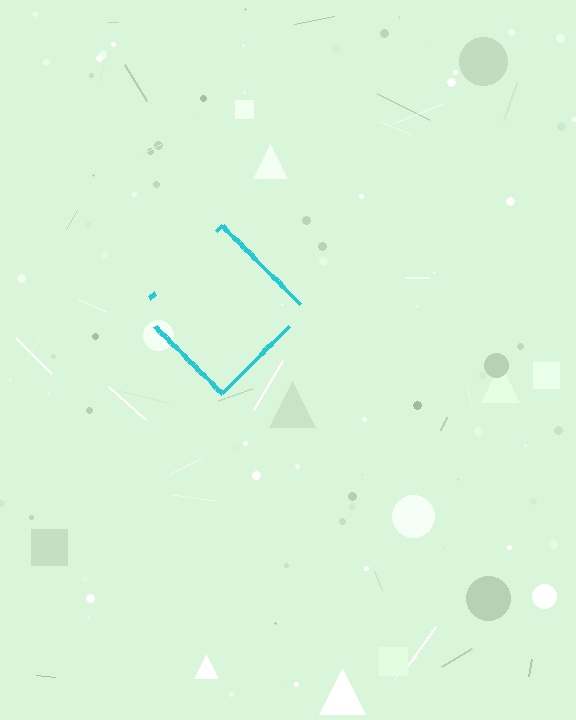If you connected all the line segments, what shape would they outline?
They would outline a diamond.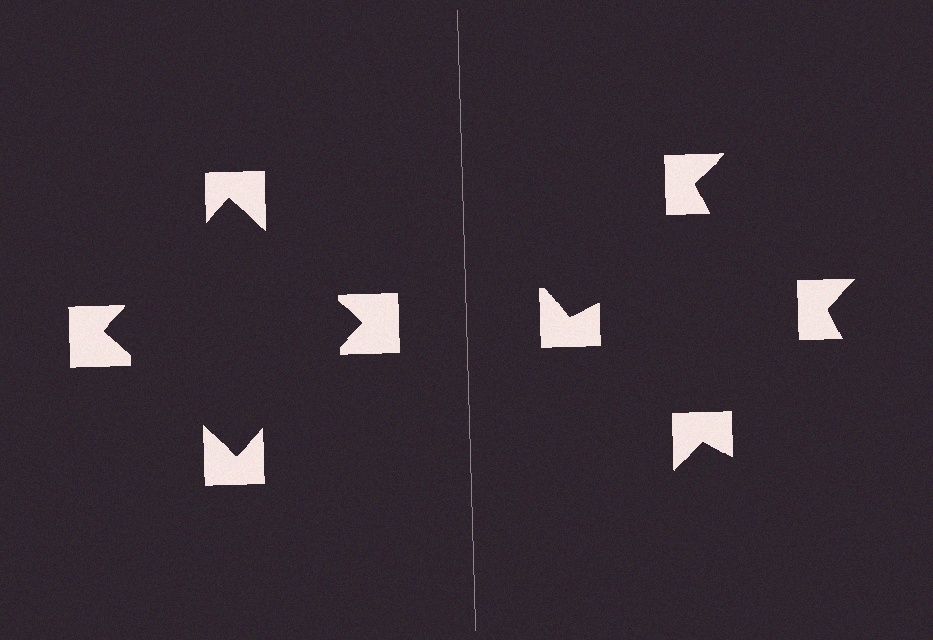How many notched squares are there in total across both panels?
8 — 4 on each side.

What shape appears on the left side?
An illusory square.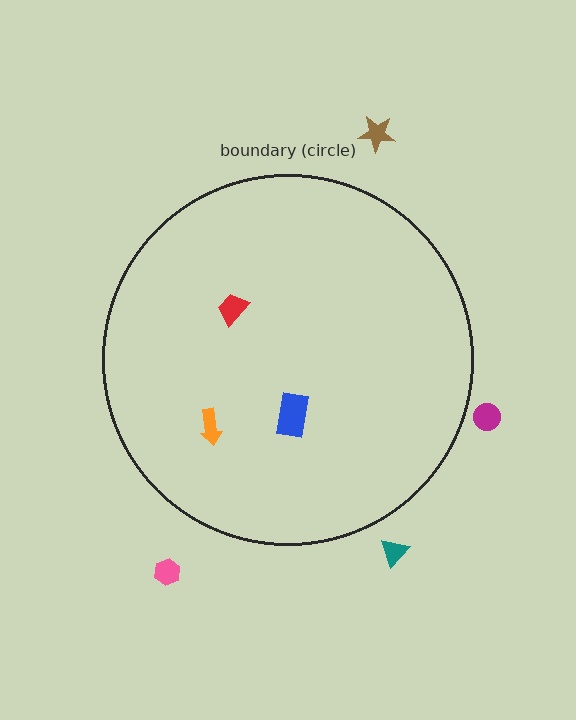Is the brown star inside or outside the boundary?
Outside.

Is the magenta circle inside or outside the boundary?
Outside.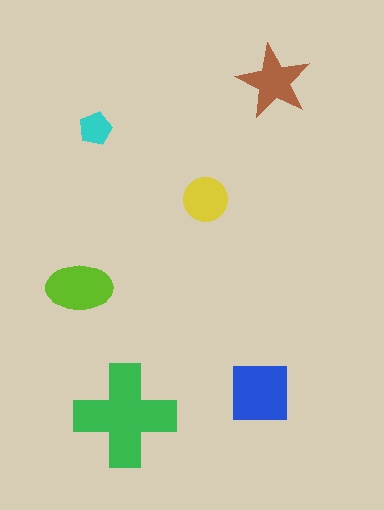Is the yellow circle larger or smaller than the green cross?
Smaller.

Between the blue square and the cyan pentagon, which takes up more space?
The blue square.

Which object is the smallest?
The cyan pentagon.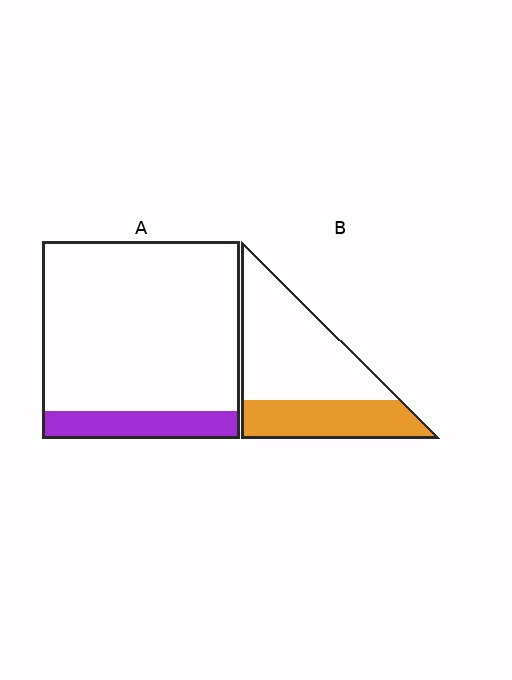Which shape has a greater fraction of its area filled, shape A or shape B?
Shape B.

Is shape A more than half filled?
No.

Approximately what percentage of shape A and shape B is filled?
A is approximately 15% and B is approximately 35%.